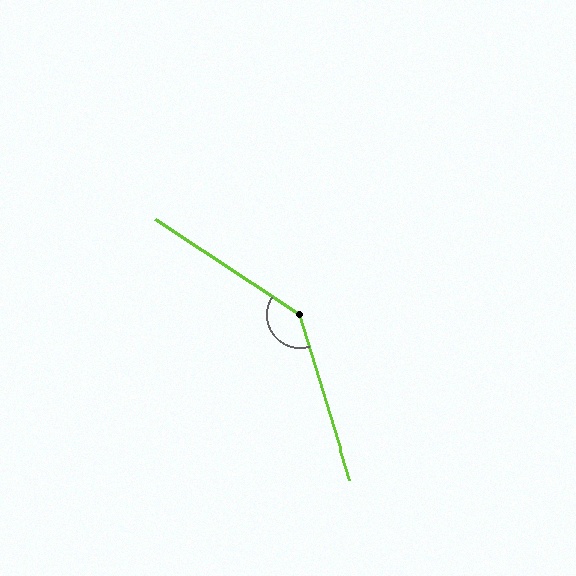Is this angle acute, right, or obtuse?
It is obtuse.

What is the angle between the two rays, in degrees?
Approximately 140 degrees.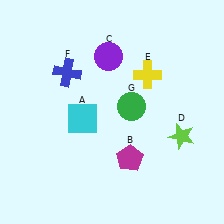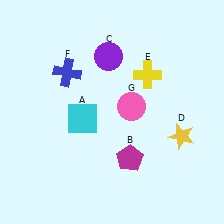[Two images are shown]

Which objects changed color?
D changed from lime to yellow. G changed from green to pink.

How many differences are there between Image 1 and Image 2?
There are 2 differences between the two images.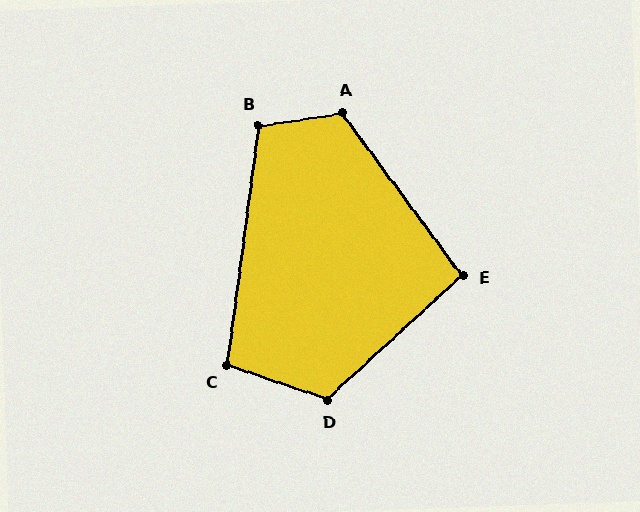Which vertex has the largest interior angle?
D, at approximately 119 degrees.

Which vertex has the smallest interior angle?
E, at approximately 96 degrees.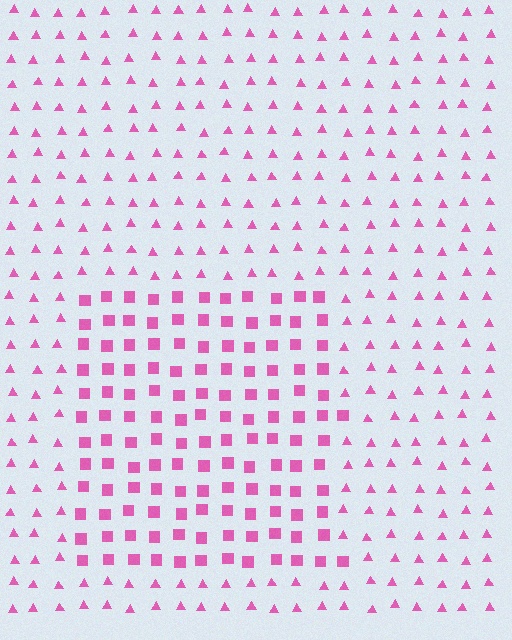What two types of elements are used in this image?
The image uses squares inside the rectangle region and triangles outside it.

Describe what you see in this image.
The image is filled with small pink elements arranged in a uniform grid. A rectangle-shaped region contains squares, while the surrounding area contains triangles. The boundary is defined purely by the change in element shape.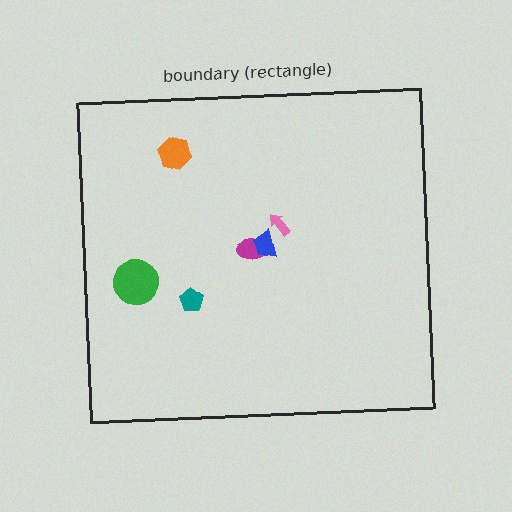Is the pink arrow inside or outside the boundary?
Inside.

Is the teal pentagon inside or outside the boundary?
Inside.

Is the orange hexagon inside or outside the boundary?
Inside.